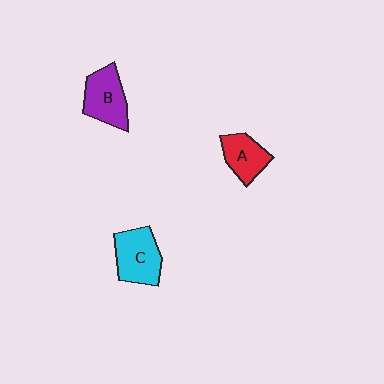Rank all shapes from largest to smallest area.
From largest to smallest: C (cyan), B (purple), A (red).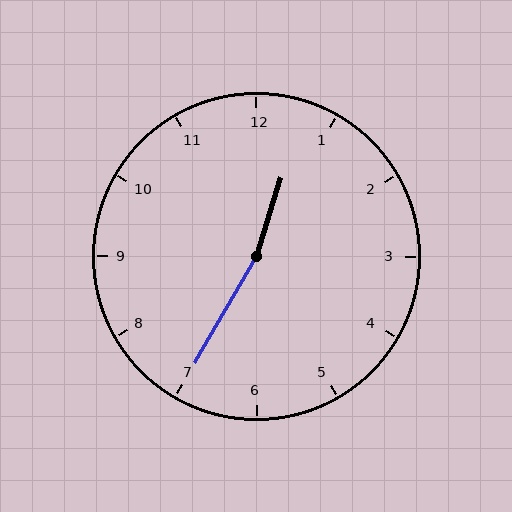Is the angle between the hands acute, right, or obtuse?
It is obtuse.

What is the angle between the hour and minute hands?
Approximately 168 degrees.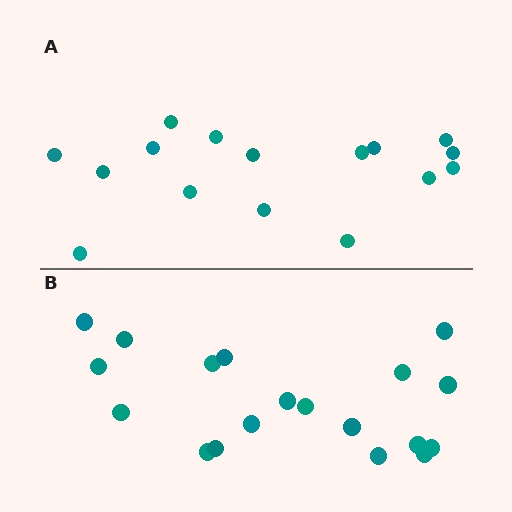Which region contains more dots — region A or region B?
Region B (the bottom region) has more dots.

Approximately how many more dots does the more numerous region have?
Region B has just a few more — roughly 2 or 3 more dots than region A.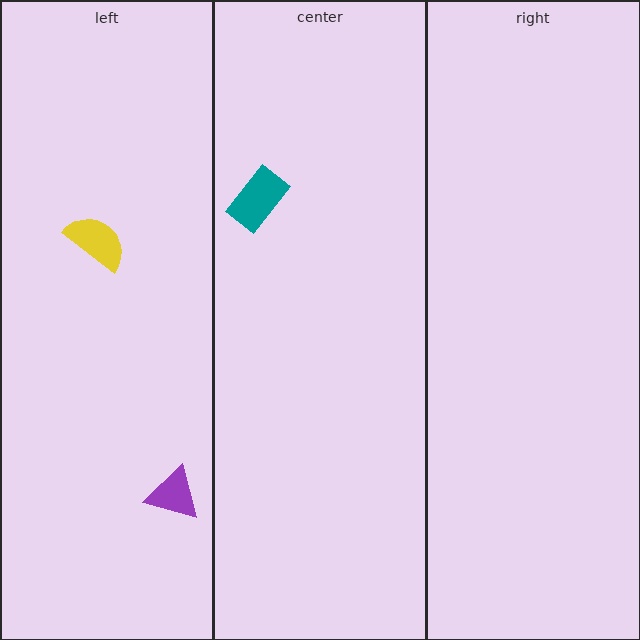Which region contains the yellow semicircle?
The left region.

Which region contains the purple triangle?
The left region.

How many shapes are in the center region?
1.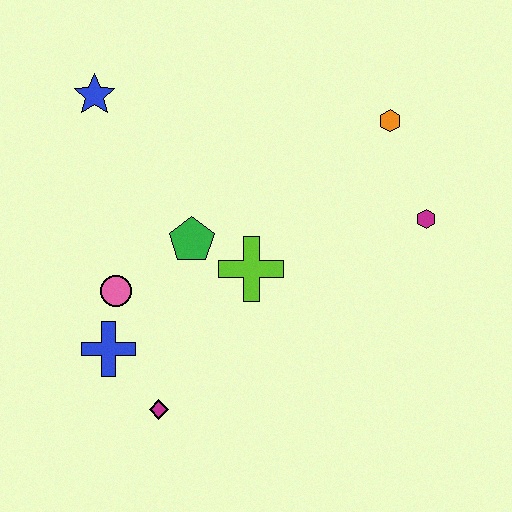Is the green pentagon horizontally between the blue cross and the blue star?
No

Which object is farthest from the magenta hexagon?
The blue star is farthest from the magenta hexagon.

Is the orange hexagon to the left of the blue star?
No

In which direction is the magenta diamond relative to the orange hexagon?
The magenta diamond is below the orange hexagon.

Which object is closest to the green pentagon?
The lime cross is closest to the green pentagon.